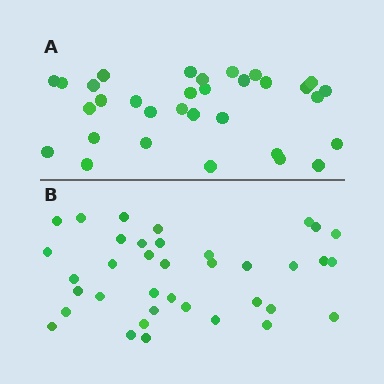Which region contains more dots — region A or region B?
Region B (the bottom region) has more dots.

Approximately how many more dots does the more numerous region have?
Region B has about 5 more dots than region A.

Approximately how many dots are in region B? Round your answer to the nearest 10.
About 40 dots. (The exact count is 37, which rounds to 40.)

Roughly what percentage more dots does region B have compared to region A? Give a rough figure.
About 15% more.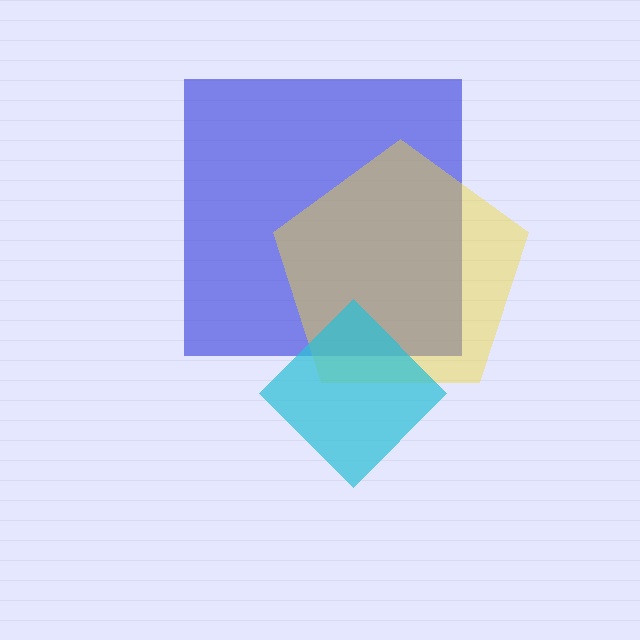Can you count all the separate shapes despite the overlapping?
Yes, there are 3 separate shapes.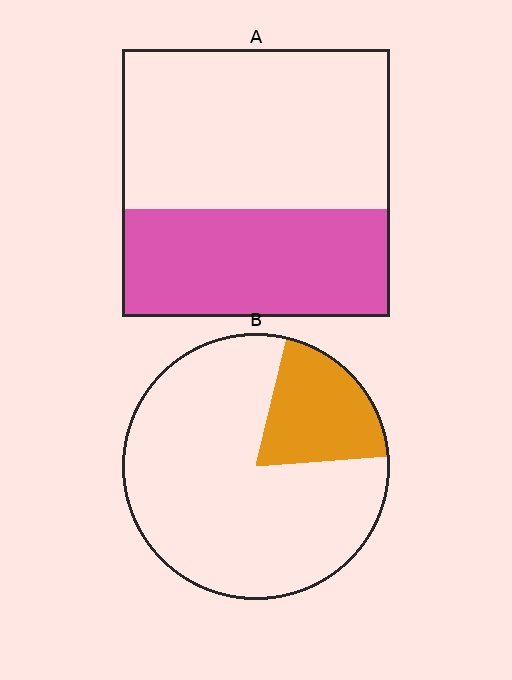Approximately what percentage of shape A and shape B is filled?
A is approximately 40% and B is approximately 20%.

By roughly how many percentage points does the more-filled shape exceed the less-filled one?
By roughly 20 percentage points (A over B).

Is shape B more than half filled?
No.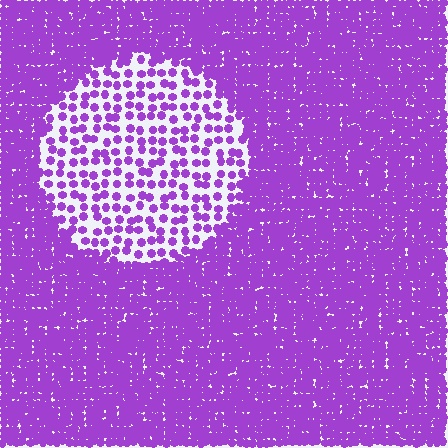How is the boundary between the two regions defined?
The boundary is defined by a change in element density (approximately 2.9x ratio). All elements are the same color, size, and shape.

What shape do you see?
I see a circle.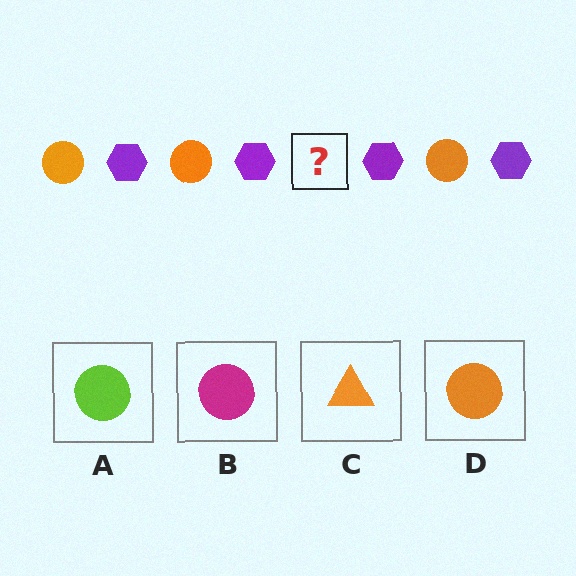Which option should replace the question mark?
Option D.